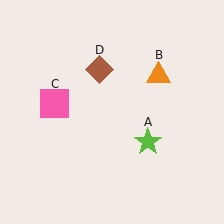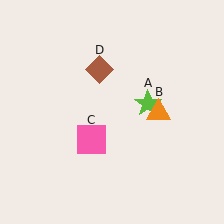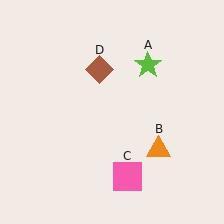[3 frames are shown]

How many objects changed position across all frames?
3 objects changed position: lime star (object A), orange triangle (object B), pink square (object C).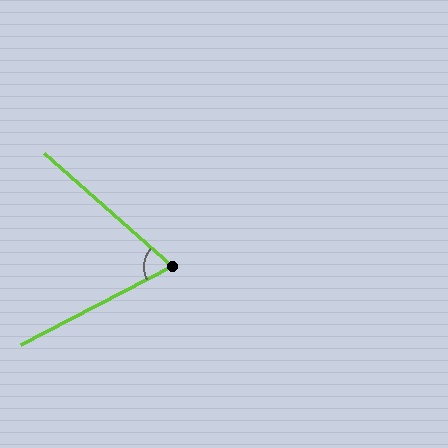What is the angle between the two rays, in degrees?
Approximately 69 degrees.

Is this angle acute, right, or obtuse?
It is acute.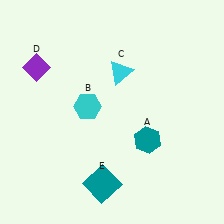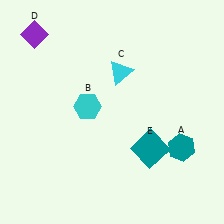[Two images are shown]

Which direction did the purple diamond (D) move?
The purple diamond (D) moved up.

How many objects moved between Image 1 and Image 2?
3 objects moved between the two images.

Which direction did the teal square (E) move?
The teal square (E) moved right.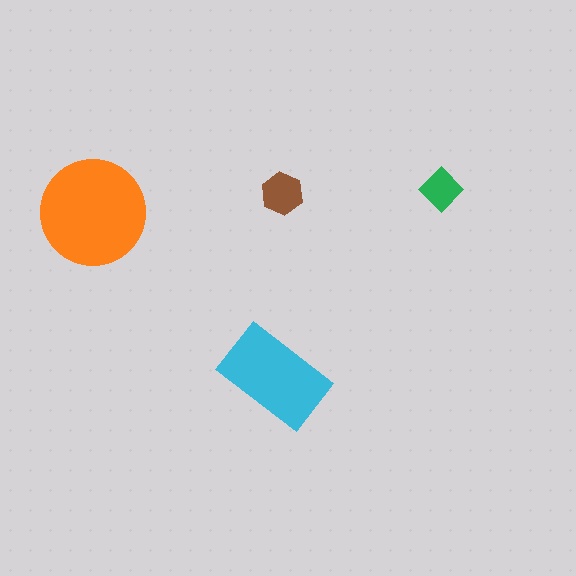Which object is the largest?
The orange circle.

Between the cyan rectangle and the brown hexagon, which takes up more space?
The cyan rectangle.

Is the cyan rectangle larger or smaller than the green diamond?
Larger.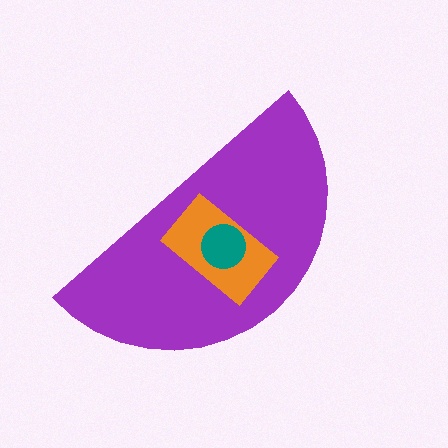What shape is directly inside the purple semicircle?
The orange rectangle.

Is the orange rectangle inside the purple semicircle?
Yes.